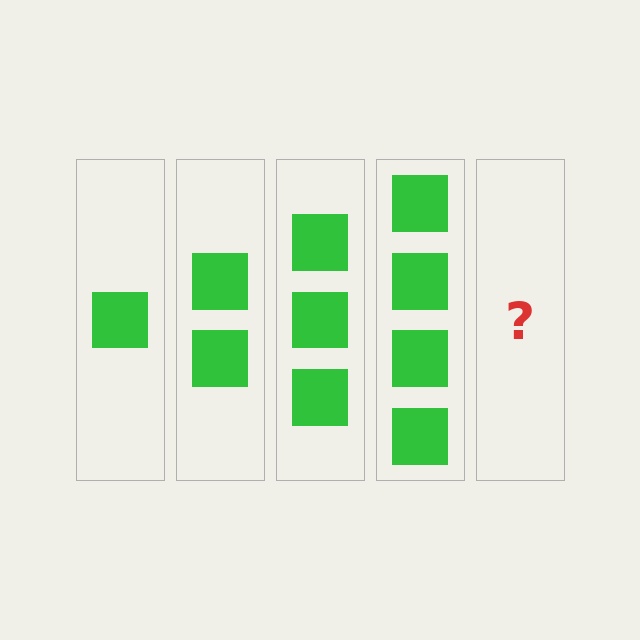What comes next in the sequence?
The next element should be 5 squares.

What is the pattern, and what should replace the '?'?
The pattern is that each step adds one more square. The '?' should be 5 squares.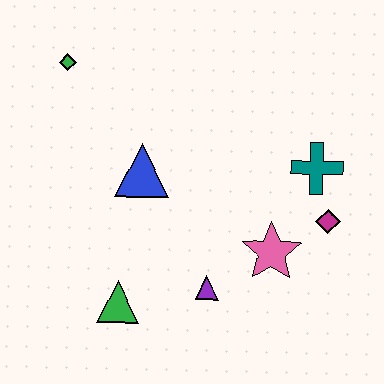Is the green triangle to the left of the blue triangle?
Yes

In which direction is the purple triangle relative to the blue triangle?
The purple triangle is below the blue triangle.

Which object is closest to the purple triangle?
The pink star is closest to the purple triangle.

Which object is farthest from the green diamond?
The magenta diamond is farthest from the green diamond.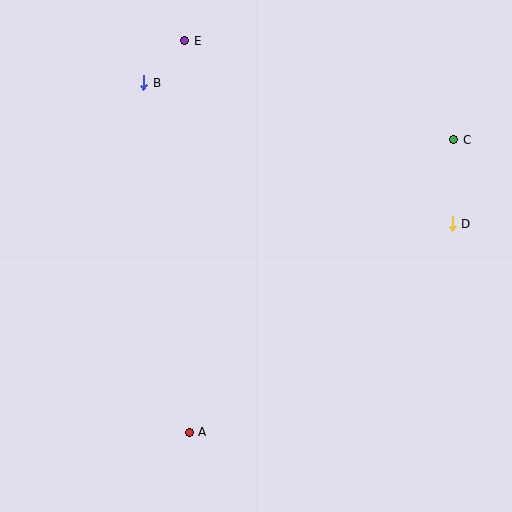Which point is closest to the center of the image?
Point A at (189, 432) is closest to the center.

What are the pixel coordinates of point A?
Point A is at (189, 432).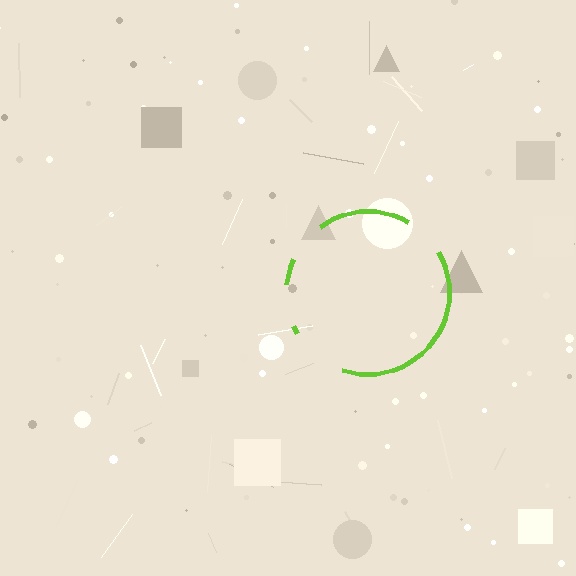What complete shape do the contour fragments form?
The contour fragments form a circle.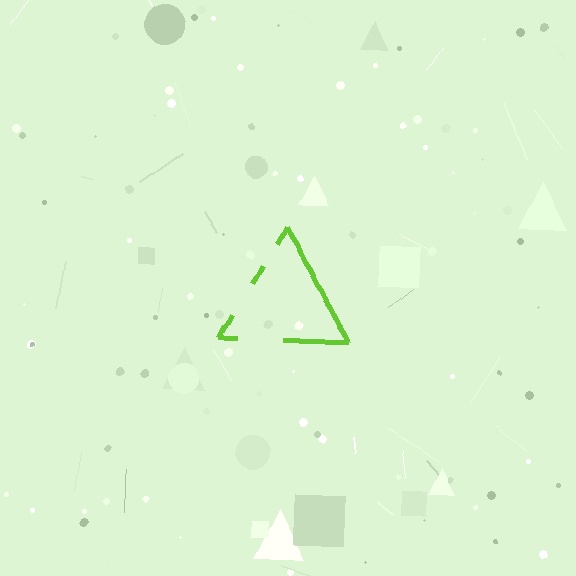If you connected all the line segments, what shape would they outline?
They would outline a triangle.